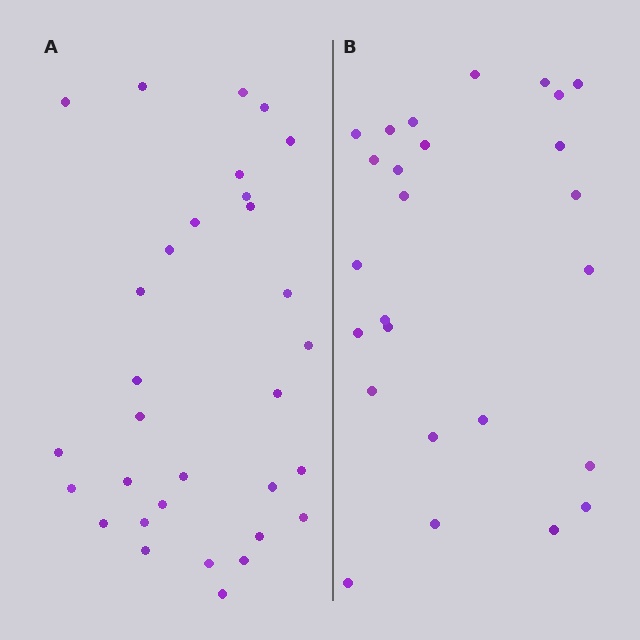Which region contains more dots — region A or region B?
Region A (the left region) has more dots.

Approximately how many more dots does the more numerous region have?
Region A has about 5 more dots than region B.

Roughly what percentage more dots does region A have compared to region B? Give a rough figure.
About 20% more.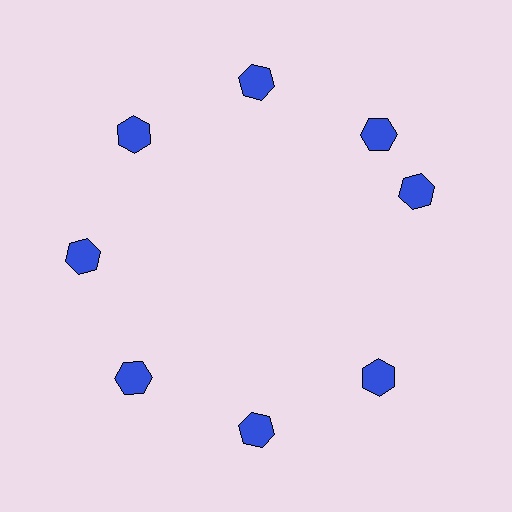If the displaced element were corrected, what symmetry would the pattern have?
It would have 8-fold rotational symmetry — the pattern would map onto itself every 45 degrees.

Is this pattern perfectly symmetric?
No. The 8 blue hexagons are arranged in a ring, but one element near the 3 o'clock position is rotated out of alignment along the ring, breaking the 8-fold rotational symmetry.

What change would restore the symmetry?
The symmetry would be restored by rotating it back into even spacing with its neighbors so that all 8 hexagons sit at equal angles and equal distance from the center.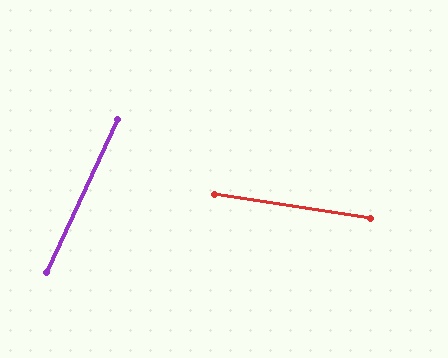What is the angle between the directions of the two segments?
Approximately 74 degrees.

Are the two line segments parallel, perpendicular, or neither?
Neither parallel nor perpendicular — they differ by about 74°.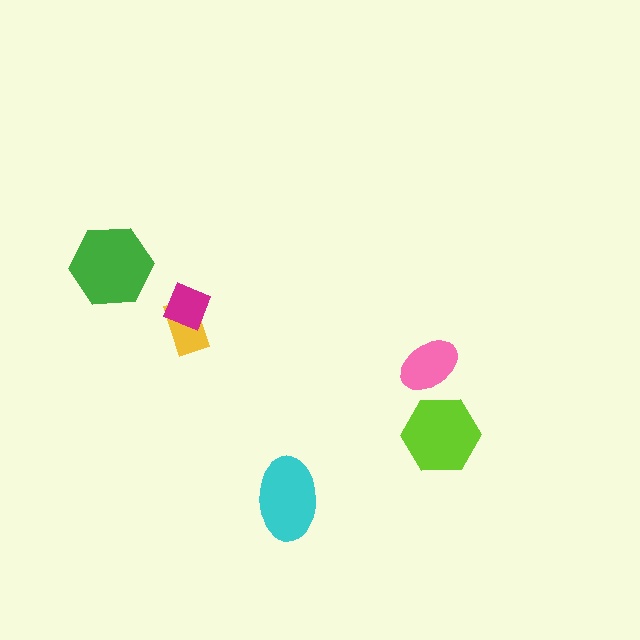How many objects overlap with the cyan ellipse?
0 objects overlap with the cyan ellipse.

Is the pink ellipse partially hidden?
No, no other shape covers it.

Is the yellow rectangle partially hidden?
Yes, it is partially covered by another shape.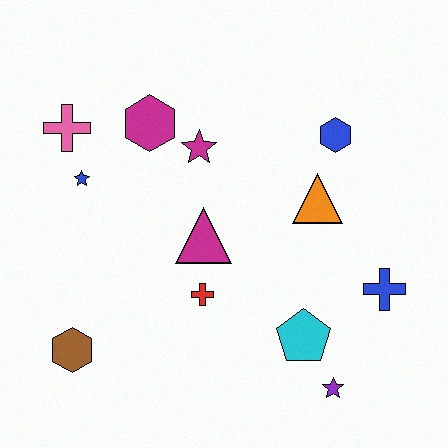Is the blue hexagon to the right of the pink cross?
Yes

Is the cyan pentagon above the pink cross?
No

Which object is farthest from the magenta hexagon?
The purple star is farthest from the magenta hexagon.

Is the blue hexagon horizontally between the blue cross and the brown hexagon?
Yes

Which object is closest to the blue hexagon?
The orange triangle is closest to the blue hexagon.